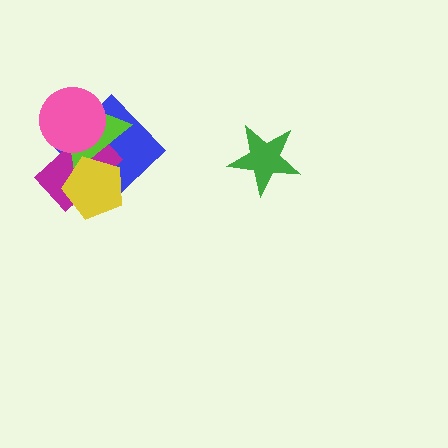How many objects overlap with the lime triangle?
4 objects overlap with the lime triangle.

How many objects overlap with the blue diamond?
4 objects overlap with the blue diamond.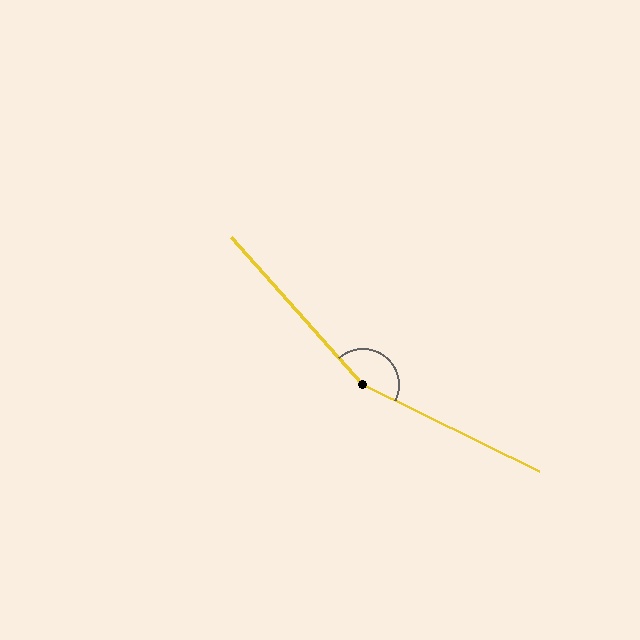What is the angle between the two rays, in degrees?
Approximately 158 degrees.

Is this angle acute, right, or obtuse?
It is obtuse.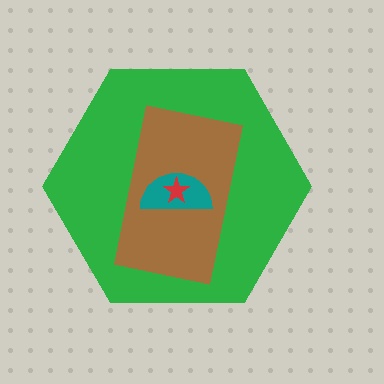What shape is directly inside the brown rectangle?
The teal semicircle.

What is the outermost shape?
The green hexagon.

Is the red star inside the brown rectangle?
Yes.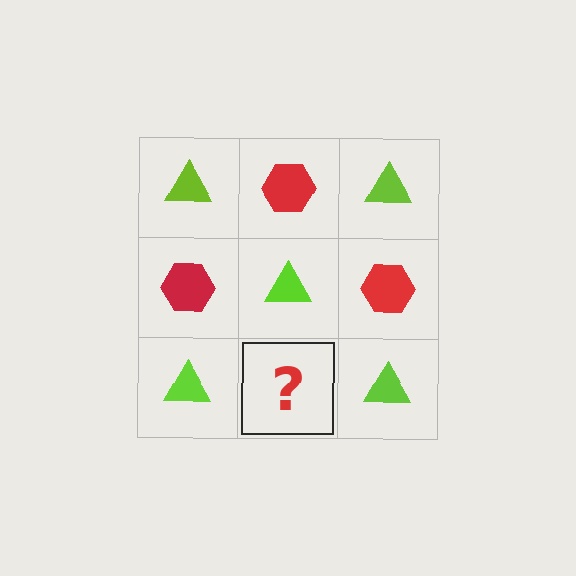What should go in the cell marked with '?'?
The missing cell should contain a red hexagon.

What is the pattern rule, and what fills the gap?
The rule is that it alternates lime triangle and red hexagon in a checkerboard pattern. The gap should be filled with a red hexagon.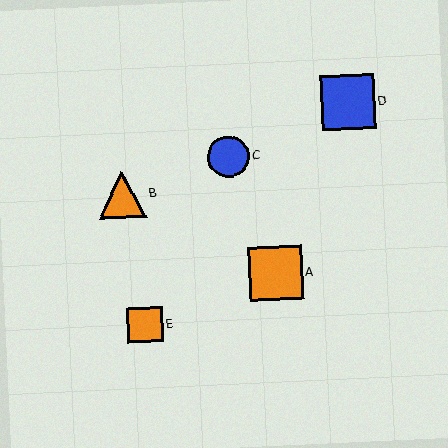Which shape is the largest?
The blue square (labeled D) is the largest.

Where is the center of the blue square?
The center of the blue square is at (348, 102).